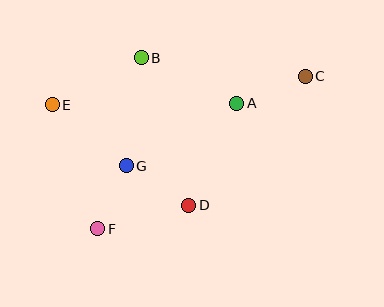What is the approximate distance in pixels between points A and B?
The distance between A and B is approximately 106 pixels.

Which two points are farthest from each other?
Points C and F are farthest from each other.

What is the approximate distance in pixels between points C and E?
The distance between C and E is approximately 255 pixels.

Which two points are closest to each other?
Points F and G are closest to each other.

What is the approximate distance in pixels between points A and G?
The distance between A and G is approximately 127 pixels.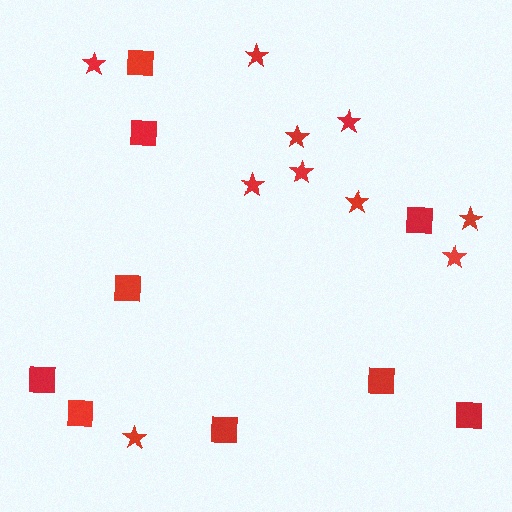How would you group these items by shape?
There are 2 groups: one group of stars (10) and one group of squares (9).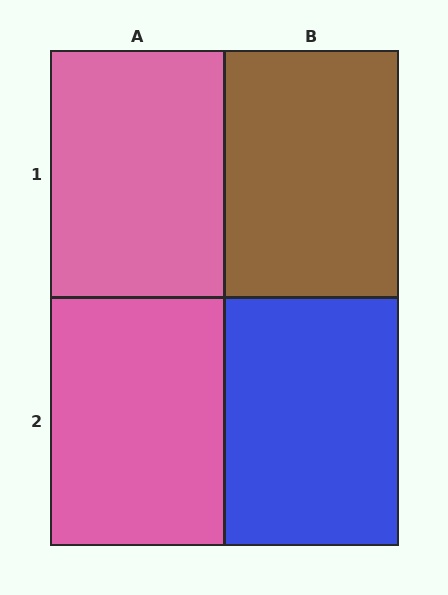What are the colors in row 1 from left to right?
Pink, brown.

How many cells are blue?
1 cell is blue.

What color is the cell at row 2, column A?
Pink.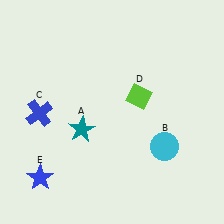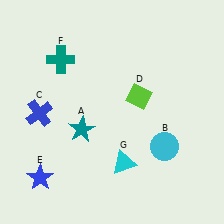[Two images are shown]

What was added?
A teal cross (F), a cyan triangle (G) were added in Image 2.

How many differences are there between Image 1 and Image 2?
There are 2 differences between the two images.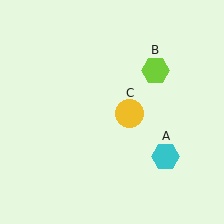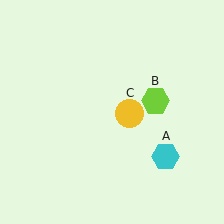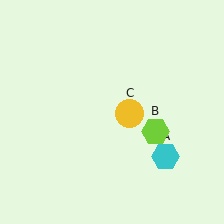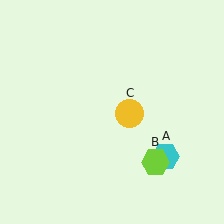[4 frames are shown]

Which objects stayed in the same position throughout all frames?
Cyan hexagon (object A) and yellow circle (object C) remained stationary.